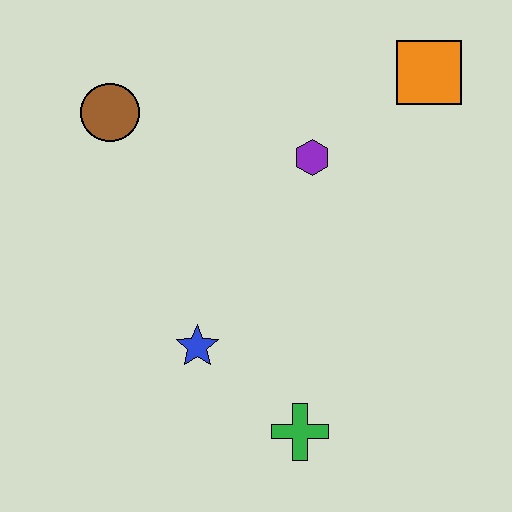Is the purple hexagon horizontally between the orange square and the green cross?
Yes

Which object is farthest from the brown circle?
The green cross is farthest from the brown circle.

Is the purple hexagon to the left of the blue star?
No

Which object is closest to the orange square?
The purple hexagon is closest to the orange square.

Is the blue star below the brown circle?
Yes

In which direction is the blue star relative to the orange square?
The blue star is below the orange square.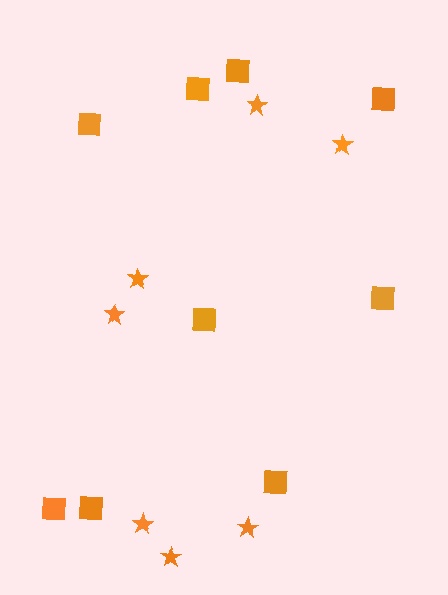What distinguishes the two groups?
There are 2 groups: one group of stars (7) and one group of squares (9).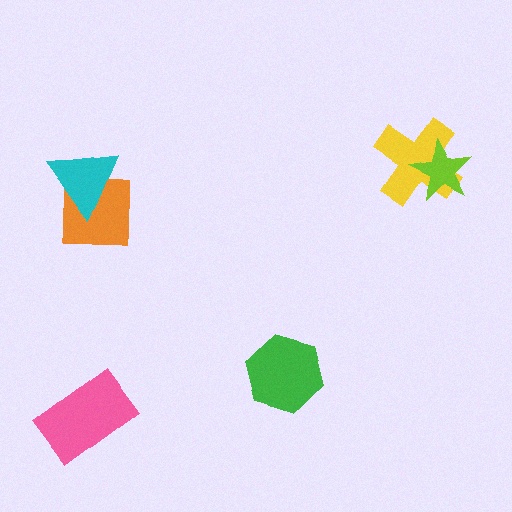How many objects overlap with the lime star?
1 object overlaps with the lime star.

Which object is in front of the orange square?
The cyan triangle is in front of the orange square.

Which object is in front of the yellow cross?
The lime star is in front of the yellow cross.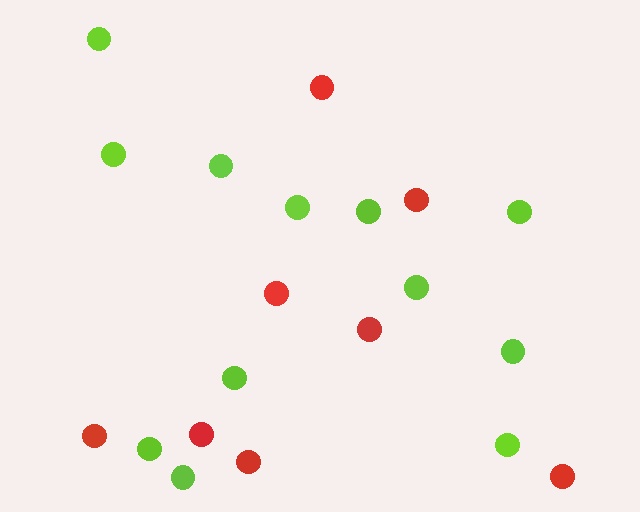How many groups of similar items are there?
There are 2 groups: one group of lime circles (12) and one group of red circles (8).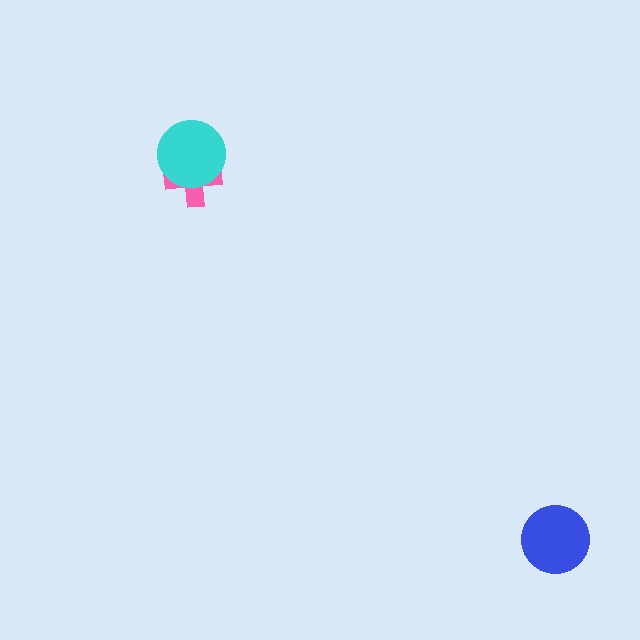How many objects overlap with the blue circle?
0 objects overlap with the blue circle.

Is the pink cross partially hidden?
Yes, it is partially covered by another shape.